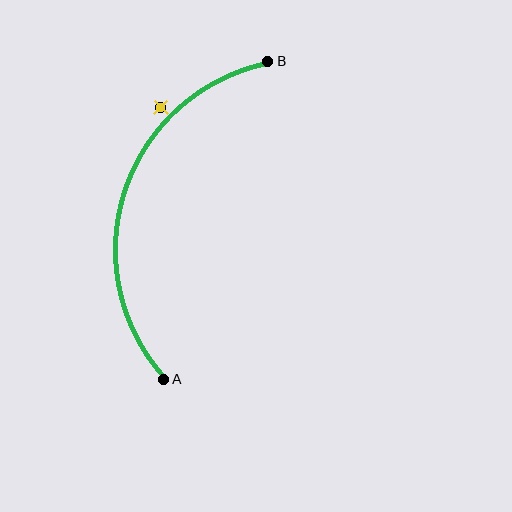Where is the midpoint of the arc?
The arc midpoint is the point on the curve farthest from the straight line joining A and B. It sits to the left of that line.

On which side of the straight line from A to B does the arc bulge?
The arc bulges to the left of the straight line connecting A and B.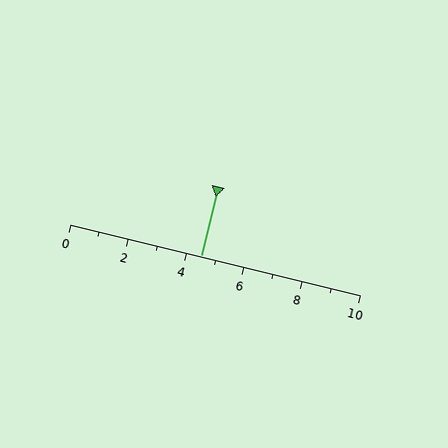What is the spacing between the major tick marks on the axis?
The major ticks are spaced 2 apart.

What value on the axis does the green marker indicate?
The marker indicates approximately 4.5.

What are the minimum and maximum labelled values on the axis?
The axis runs from 0 to 10.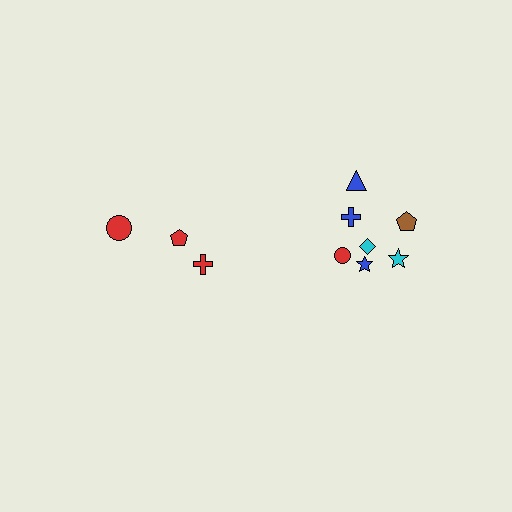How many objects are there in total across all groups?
There are 10 objects.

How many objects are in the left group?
There are 3 objects.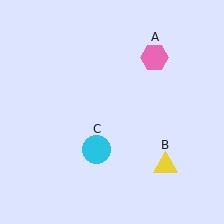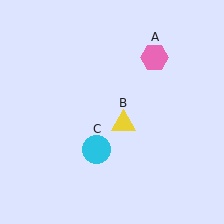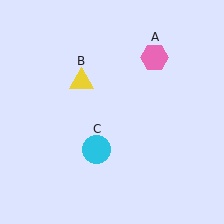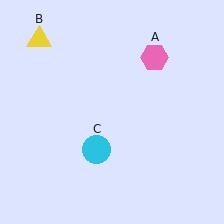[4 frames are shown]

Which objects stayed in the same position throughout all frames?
Pink hexagon (object A) and cyan circle (object C) remained stationary.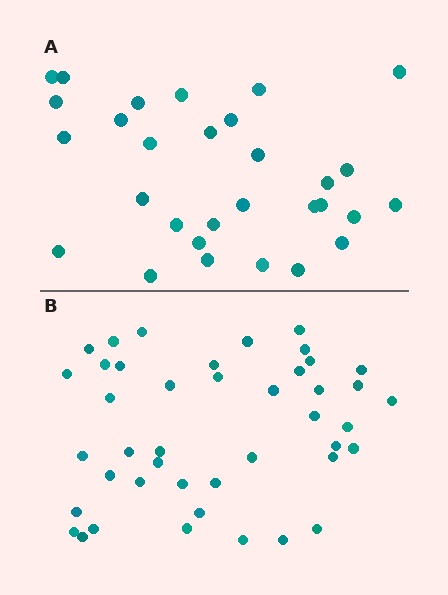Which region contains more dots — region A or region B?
Region B (the bottom region) has more dots.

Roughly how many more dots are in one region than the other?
Region B has approximately 15 more dots than region A.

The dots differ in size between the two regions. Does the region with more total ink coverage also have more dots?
No. Region A has more total ink coverage because its dots are larger, but region B actually contains more individual dots. Total area can be misleading — the number of items is what matters here.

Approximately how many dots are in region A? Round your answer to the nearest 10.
About 30 dots.